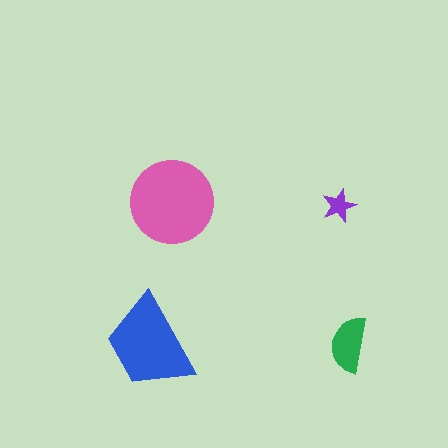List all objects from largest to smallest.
The pink circle, the blue trapezoid, the green semicircle, the purple star.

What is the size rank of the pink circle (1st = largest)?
1st.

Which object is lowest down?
The blue trapezoid is bottommost.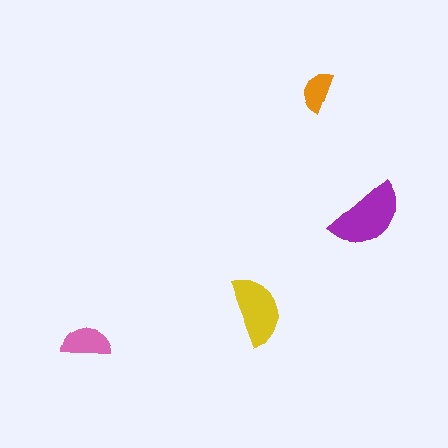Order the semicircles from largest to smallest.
the purple one, the yellow one, the pink one, the orange one.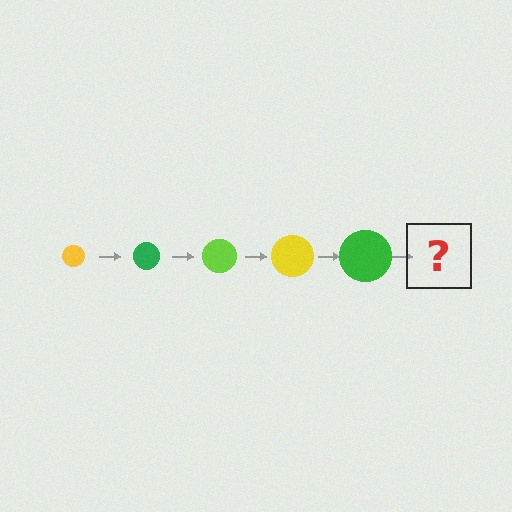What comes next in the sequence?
The next element should be a lime circle, larger than the previous one.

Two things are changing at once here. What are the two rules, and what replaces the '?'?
The two rules are that the circle grows larger each step and the color cycles through yellow, green, and lime. The '?' should be a lime circle, larger than the previous one.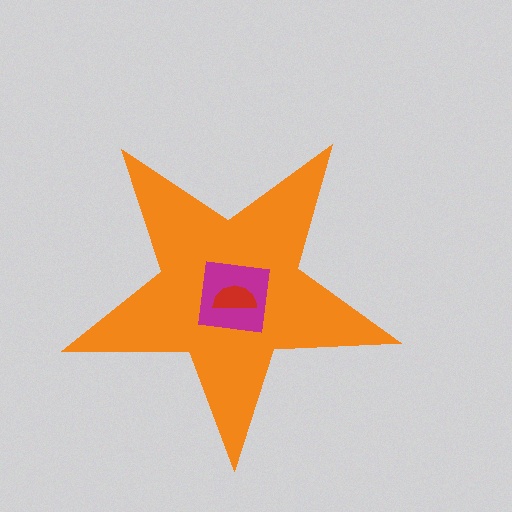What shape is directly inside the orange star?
The magenta square.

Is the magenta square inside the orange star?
Yes.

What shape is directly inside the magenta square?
The red semicircle.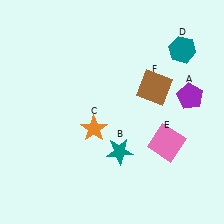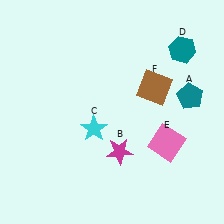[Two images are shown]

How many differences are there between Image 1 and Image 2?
There are 3 differences between the two images.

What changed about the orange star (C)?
In Image 1, C is orange. In Image 2, it changed to cyan.